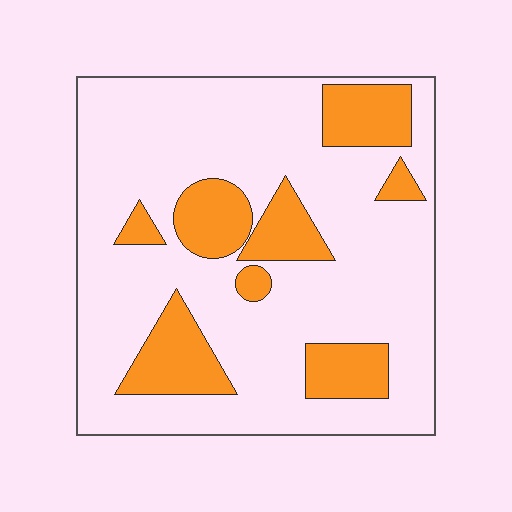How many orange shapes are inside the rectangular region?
8.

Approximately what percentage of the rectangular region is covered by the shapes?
Approximately 25%.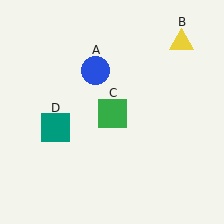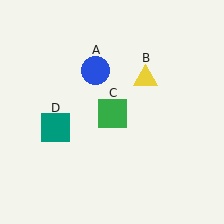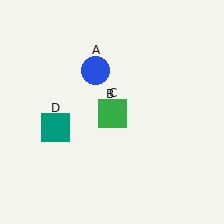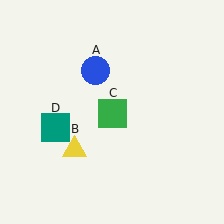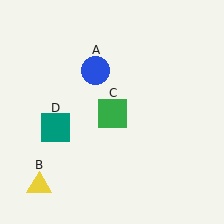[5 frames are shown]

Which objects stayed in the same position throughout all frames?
Blue circle (object A) and green square (object C) and teal square (object D) remained stationary.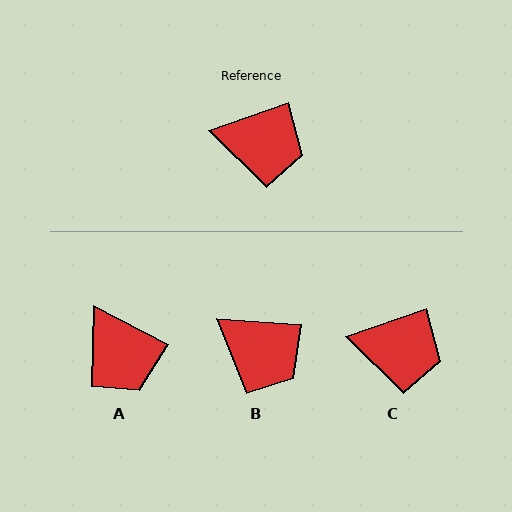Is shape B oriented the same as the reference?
No, it is off by about 23 degrees.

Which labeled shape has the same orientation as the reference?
C.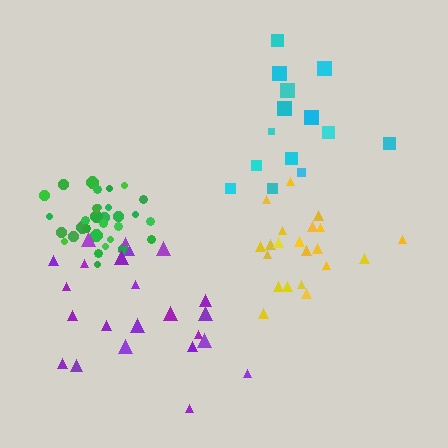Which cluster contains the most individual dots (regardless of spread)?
Green (33).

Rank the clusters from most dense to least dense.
green, yellow, purple, cyan.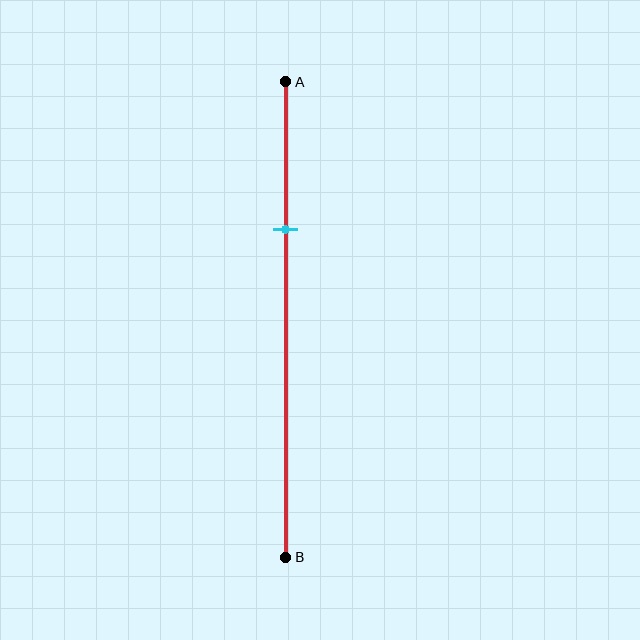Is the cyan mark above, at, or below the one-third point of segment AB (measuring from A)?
The cyan mark is approximately at the one-third point of segment AB.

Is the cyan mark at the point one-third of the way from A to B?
Yes, the mark is approximately at the one-third point.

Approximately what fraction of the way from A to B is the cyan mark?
The cyan mark is approximately 30% of the way from A to B.